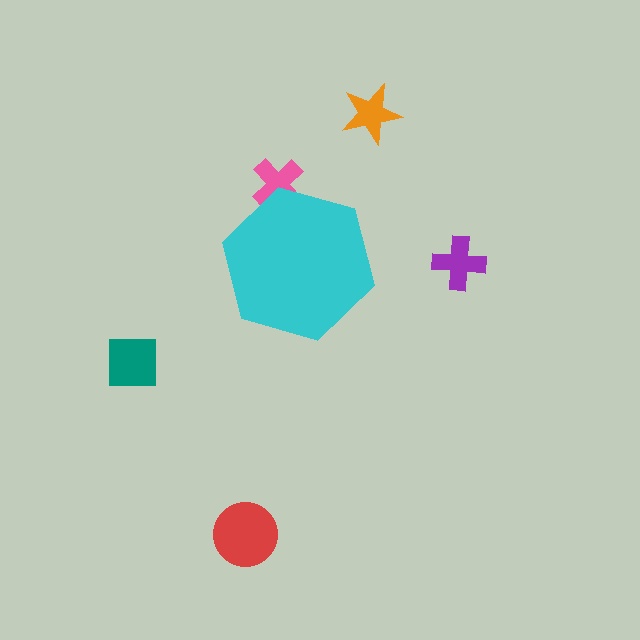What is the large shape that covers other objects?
A cyan hexagon.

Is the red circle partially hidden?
No, the red circle is fully visible.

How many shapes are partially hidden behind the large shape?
1 shape is partially hidden.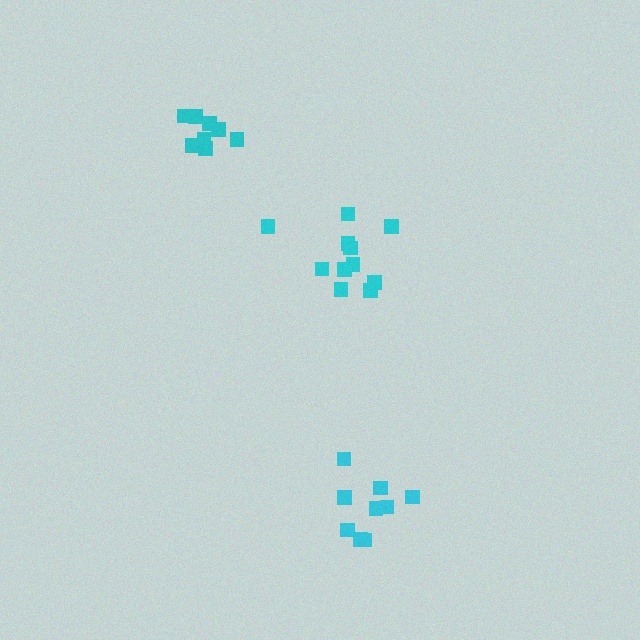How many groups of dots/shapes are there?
There are 3 groups.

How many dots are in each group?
Group 1: 11 dots, Group 2: 8 dots, Group 3: 9 dots (28 total).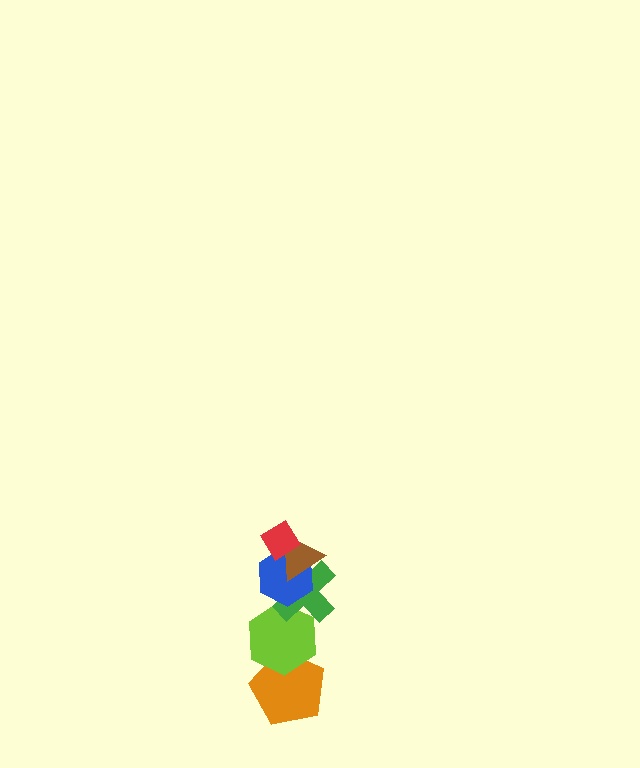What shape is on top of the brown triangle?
The red diamond is on top of the brown triangle.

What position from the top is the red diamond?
The red diamond is 1st from the top.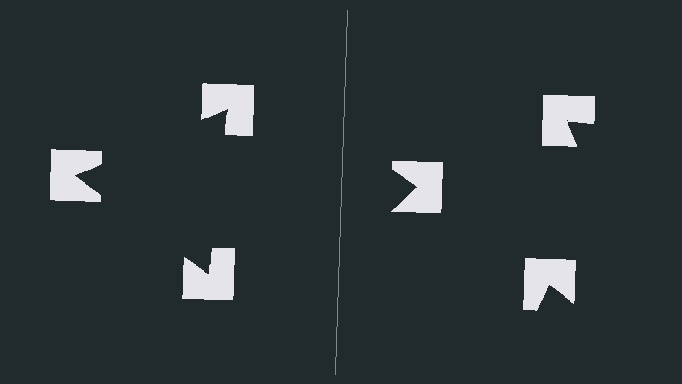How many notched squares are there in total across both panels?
6 — 3 on each side.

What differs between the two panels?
The notched squares are positioned identically on both sides; only the wedge orientations differ. On the left they align to a triangle; on the right they are misaligned.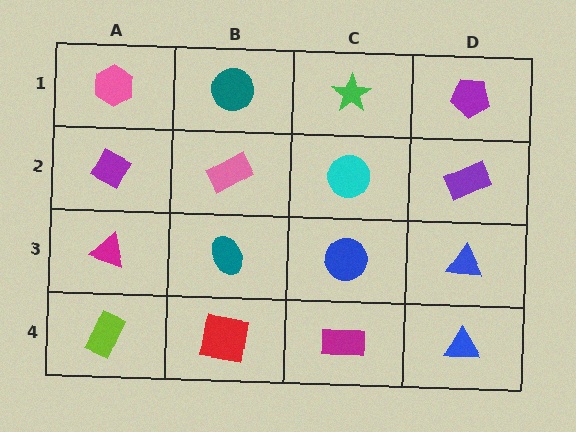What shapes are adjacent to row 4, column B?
A teal ellipse (row 3, column B), a lime rectangle (row 4, column A), a magenta rectangle (row 4, column C).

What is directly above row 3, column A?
A purple diamond.